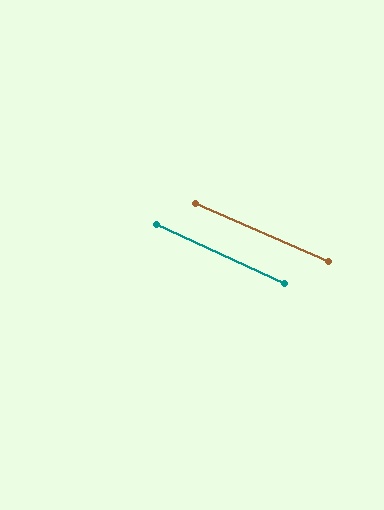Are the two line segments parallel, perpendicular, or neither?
Parallel — their directions differ by only 1.1°.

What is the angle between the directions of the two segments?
Approximately 1 degree.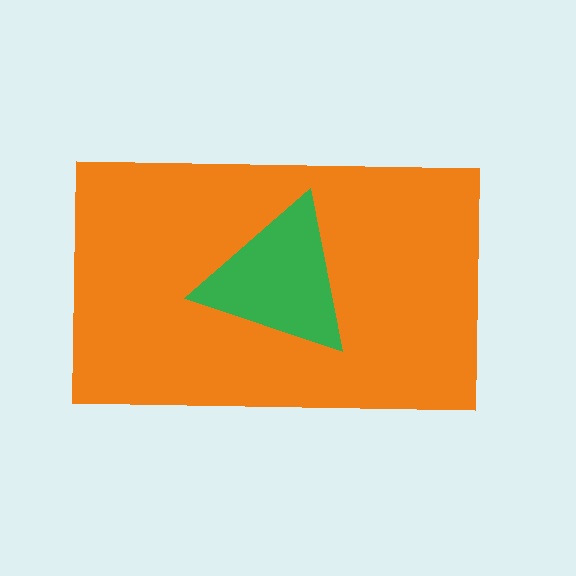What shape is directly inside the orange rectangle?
The green triangle.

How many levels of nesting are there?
2.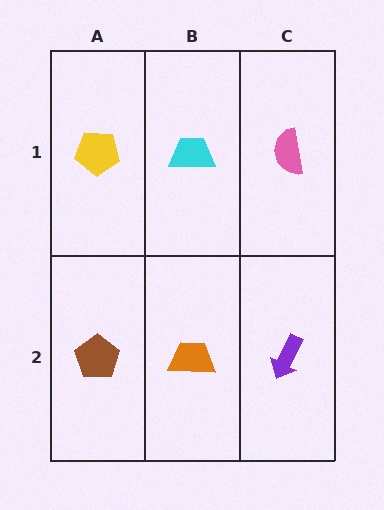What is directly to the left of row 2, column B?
A brown pentagon.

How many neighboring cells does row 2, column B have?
3.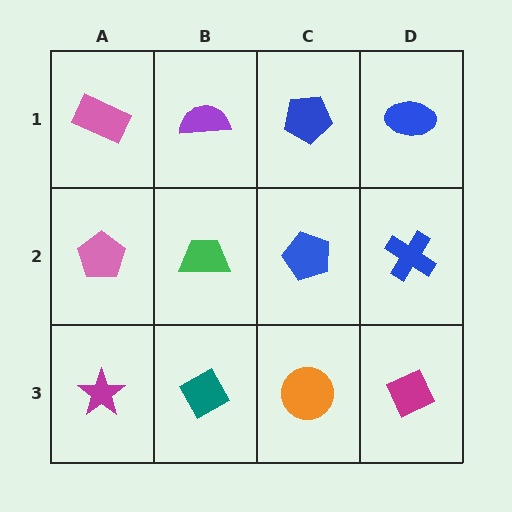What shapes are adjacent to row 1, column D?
A blue cross (row 2, column D), a blue pentagon (row 1, column C).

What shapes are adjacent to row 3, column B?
A green trapezoid (row 2, column B), a magenta star (row 3, column A), an orange circle (row 3, column C).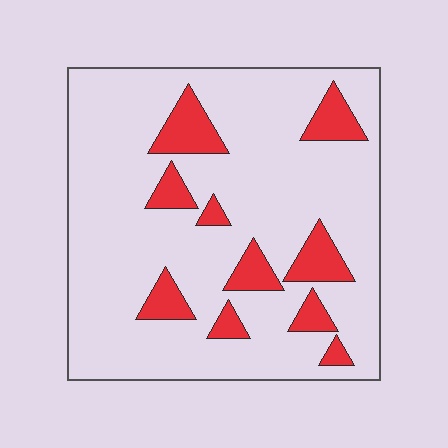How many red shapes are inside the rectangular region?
10.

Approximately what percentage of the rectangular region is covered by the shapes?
Approximately 15%.